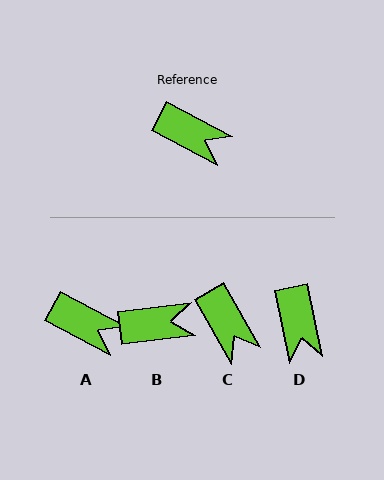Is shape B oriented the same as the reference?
No, it is off by about 35 degrees.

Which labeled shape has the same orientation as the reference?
A.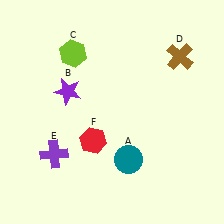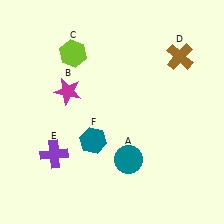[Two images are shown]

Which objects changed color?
B changed from purple to magenta. F changed from red to teal.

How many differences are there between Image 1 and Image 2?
There are 2 differences between the two images.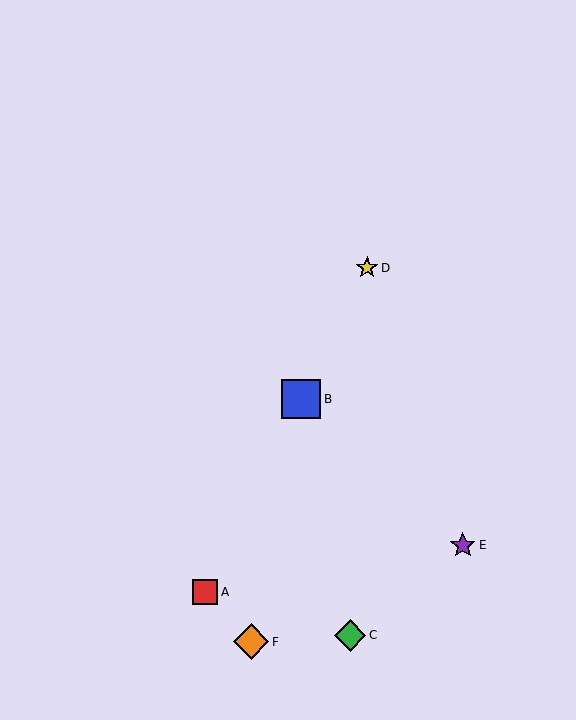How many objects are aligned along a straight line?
3 objects (A, B, D) are aligned along a straight line.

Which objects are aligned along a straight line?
Objects A, B, D are aligned along a straight line.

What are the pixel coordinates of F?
Object F is at (251, 642).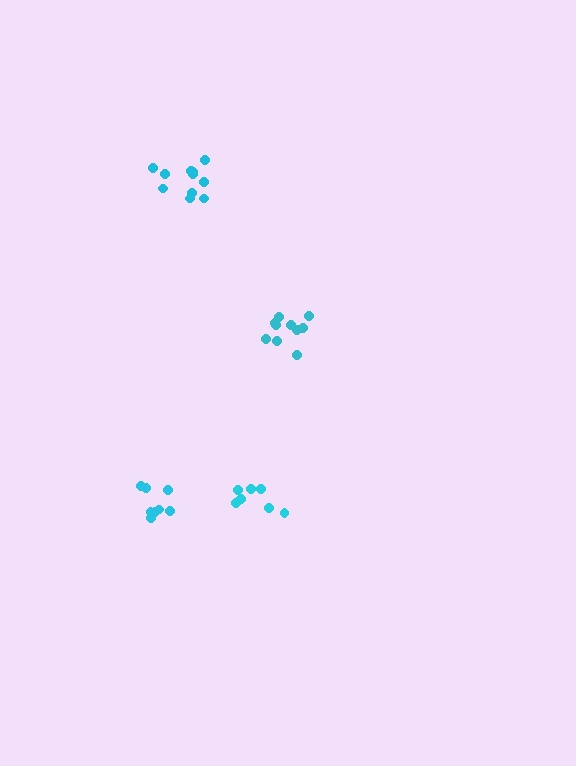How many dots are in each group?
Group 1: 8 dots, Group 2: 7 dots, Group 3: 10 dots, Group 4: 11 dots (36 total).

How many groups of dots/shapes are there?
There are 4 groups.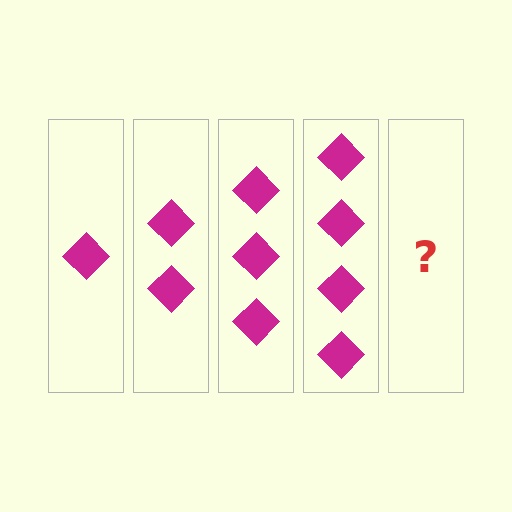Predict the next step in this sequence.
The next step is 5 diamonds.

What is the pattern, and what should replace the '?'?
The pattern is that each step adds one more diamond. The '?' should be 5 diamonds.